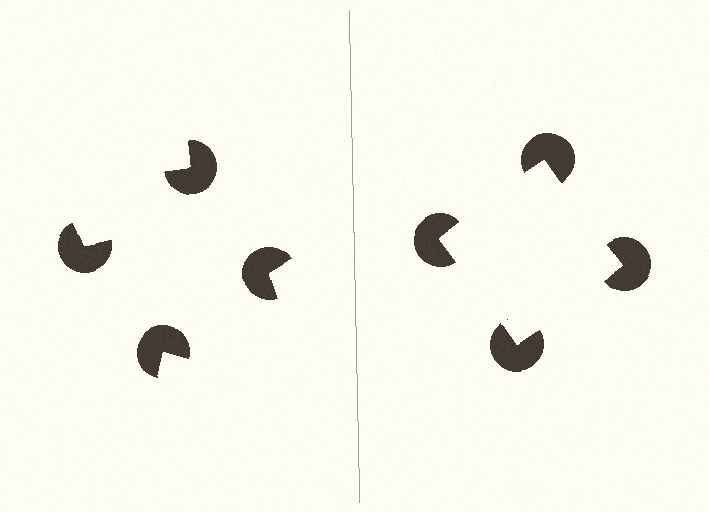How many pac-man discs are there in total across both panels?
8 — 4 on each side.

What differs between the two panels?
The pac-man discs are positioned identically on both sides; only the wedge orientations differ. On the right they align to a square; on the left they are misaligned.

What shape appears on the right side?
An illusory square.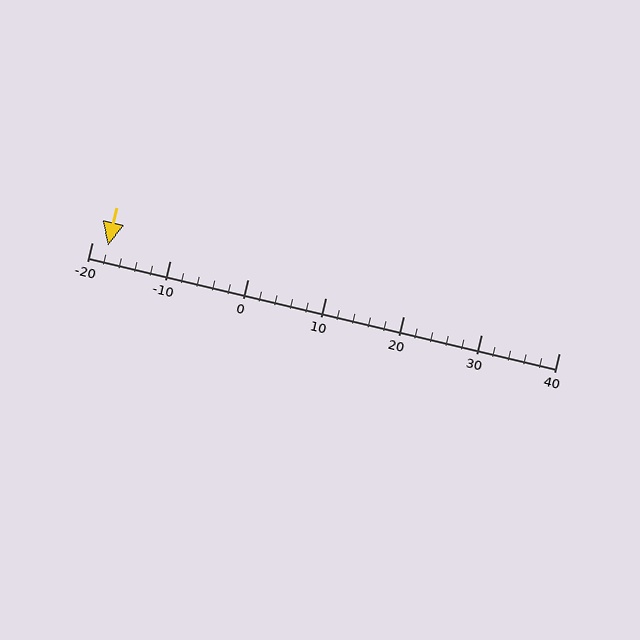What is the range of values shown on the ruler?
The ruler shows values from -20 to 40.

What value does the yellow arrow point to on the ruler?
The yellow arrow points to approximately -18.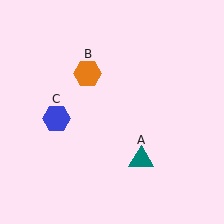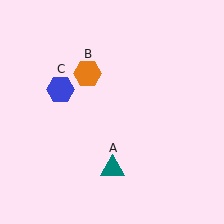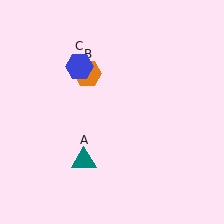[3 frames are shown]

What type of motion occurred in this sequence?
The teal triangle (object A), blue hexagon (object C) rotated clockwise around the center of the scene.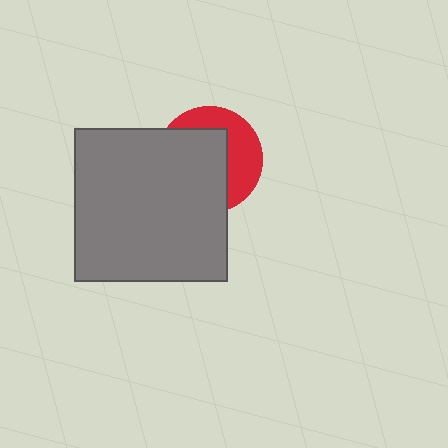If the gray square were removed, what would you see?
You would see the complete red circle.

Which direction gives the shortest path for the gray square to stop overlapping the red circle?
Moving toward the lower-left gives the shortest separation.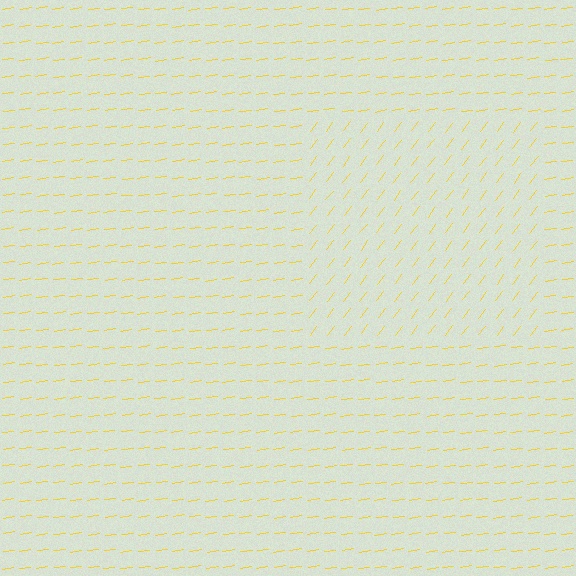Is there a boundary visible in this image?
Yes, there is a texture boundary formed by a change in line orientation.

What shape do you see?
I see a rectangle.